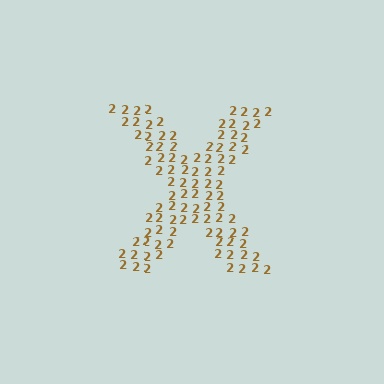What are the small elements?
The small elements are digit 2's.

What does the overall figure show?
The overall figure shows the letter X.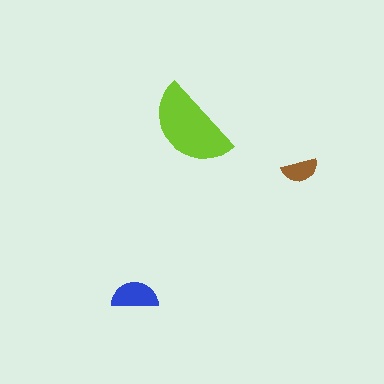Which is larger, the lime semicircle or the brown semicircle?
The lime one.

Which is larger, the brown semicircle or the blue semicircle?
The blue one.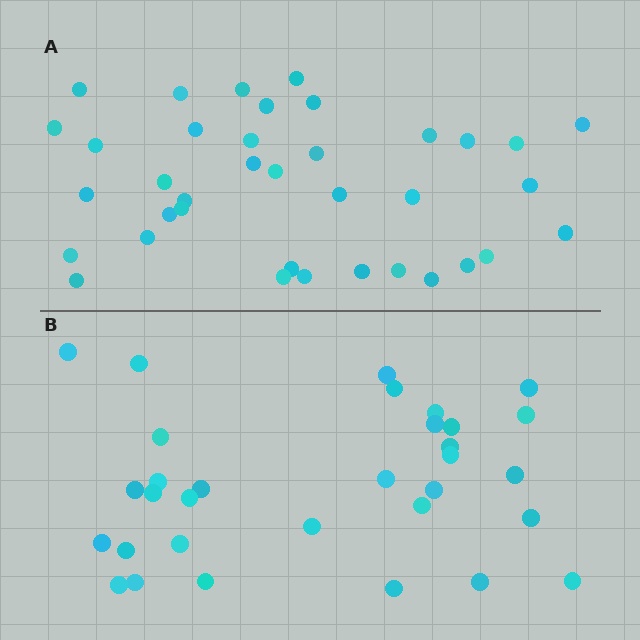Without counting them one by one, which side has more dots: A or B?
Region A (the top region) has more dots.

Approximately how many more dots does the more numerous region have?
Region A has about 5 more dots than region B.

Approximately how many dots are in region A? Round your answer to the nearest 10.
About 40 dots. (The exact count is 37, which rounds to 40.)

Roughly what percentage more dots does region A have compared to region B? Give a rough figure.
About 15% more.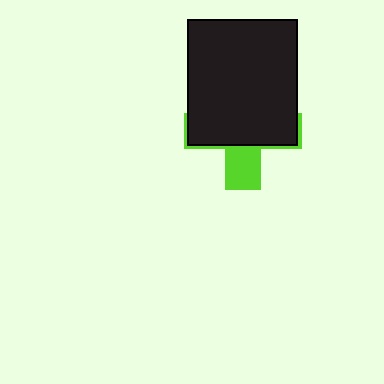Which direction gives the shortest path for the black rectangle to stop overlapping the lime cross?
Moving up gives the shortest separation.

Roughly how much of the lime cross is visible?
A small part of it is visible (roughly 30%).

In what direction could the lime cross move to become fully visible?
The lime cross could move down. That would shift it out from behind the black rectangle entirely.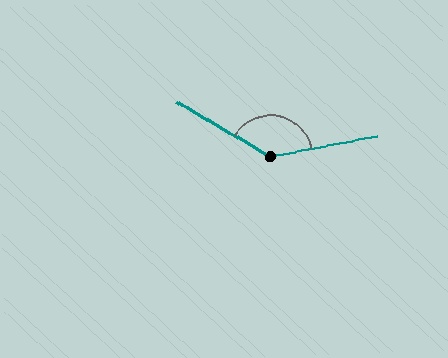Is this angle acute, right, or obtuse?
It is obtuse.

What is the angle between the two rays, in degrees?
Approximately 139 degrees.